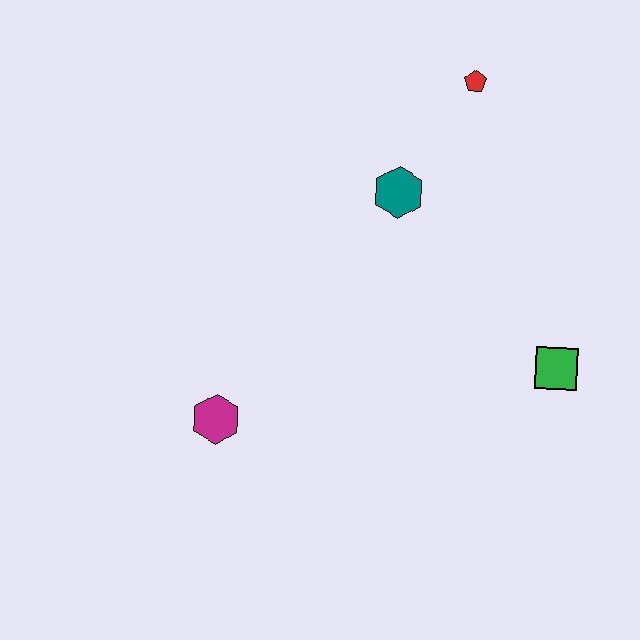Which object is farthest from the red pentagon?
The magenta hexagon is farthest from the red pentagon.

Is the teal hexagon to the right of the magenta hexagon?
Yes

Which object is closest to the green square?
The teal hexagon is closest to the green square.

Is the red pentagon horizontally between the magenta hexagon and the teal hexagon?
No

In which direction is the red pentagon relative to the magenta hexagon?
The red pentagon is above the magenta hexagon.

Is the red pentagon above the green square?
Yes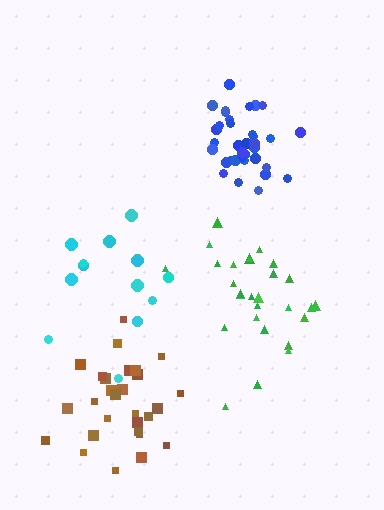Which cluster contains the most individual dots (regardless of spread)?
Blue (35).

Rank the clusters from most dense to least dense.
blue, brown, green, cyan.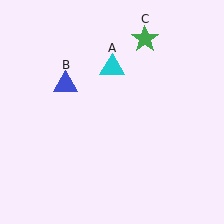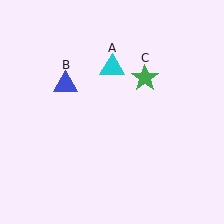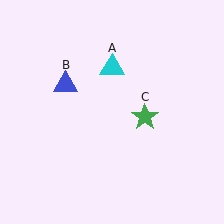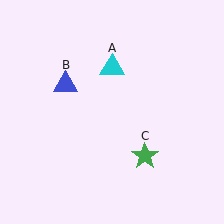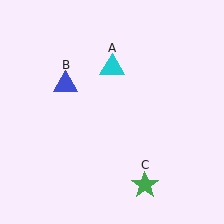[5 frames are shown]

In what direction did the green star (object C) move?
The green star (object C) moved down.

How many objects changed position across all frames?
1 object changed position: green star (object C).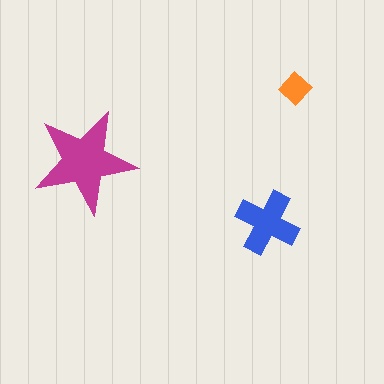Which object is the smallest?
The orange diamond.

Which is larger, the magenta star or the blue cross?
The magenta star.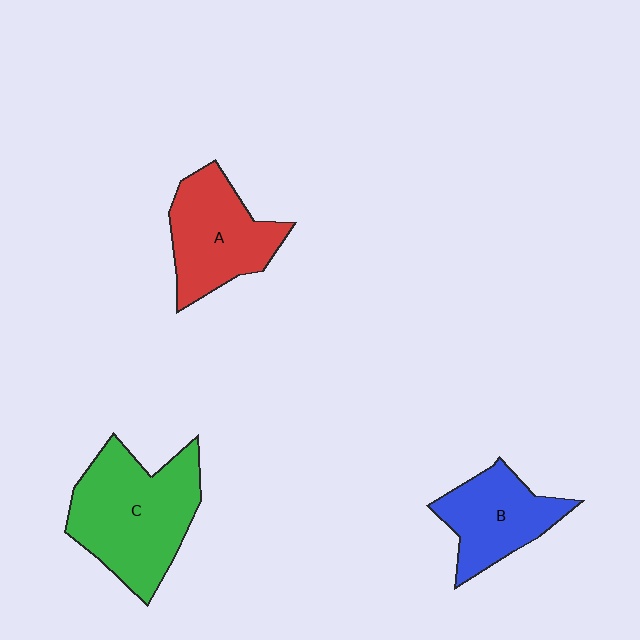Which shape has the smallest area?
Shape B (blue).